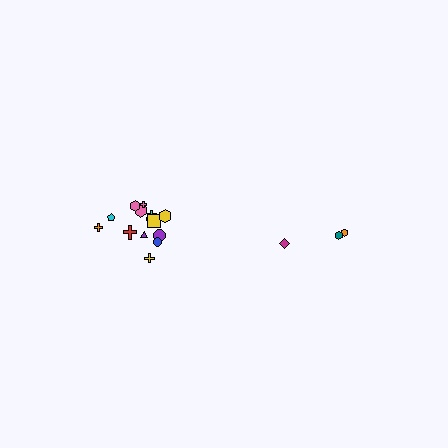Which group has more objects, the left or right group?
The left group.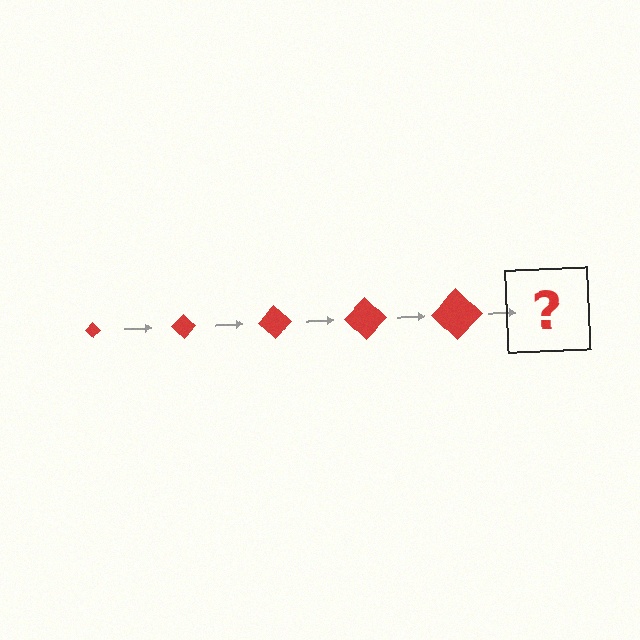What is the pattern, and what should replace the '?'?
The pattern is that the diamond gets progressively larger each step. The '?' should be a red diamond, larger than the previous one.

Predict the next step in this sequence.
The next step is a red diamond, larger than the previous one.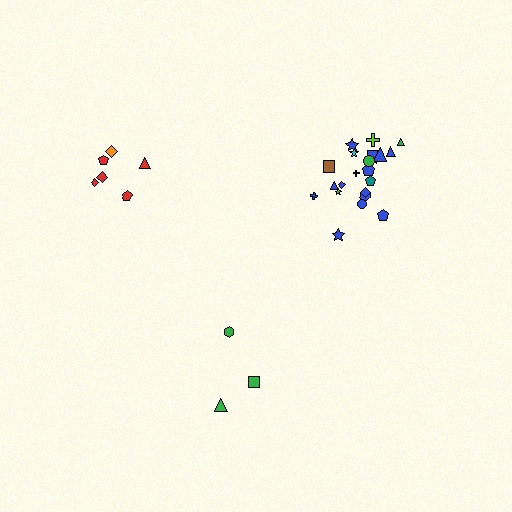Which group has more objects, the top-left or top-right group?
The top-right group.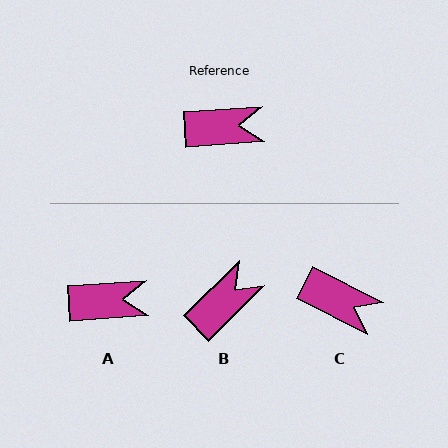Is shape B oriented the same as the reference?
No, it is off by about 41 degrees.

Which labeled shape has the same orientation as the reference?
A.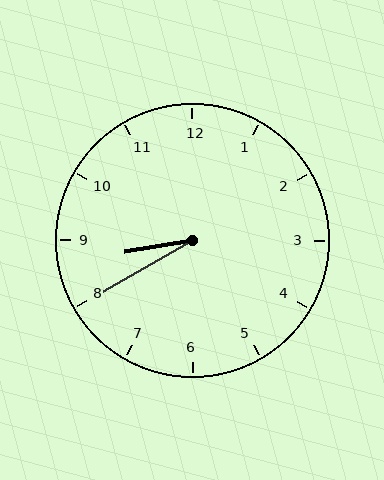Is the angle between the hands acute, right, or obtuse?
It is acute.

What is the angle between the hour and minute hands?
Approximately 20 degrees.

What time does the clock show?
8:40.